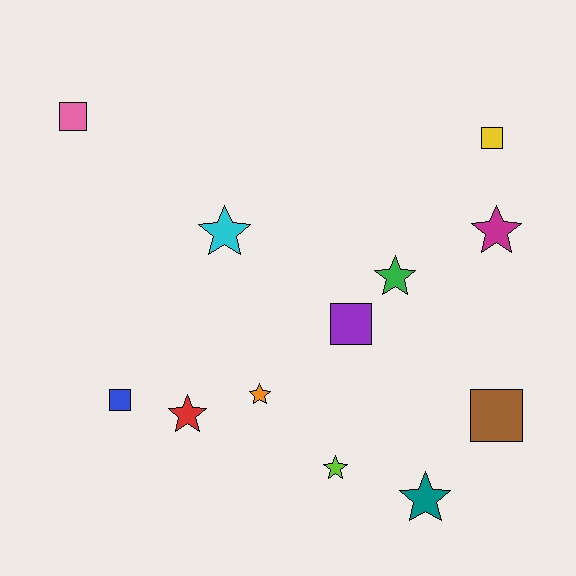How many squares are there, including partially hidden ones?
There are 5 squares.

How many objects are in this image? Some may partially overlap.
There are 12 objects.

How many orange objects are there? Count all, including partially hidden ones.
There is 1 orange object.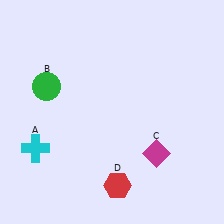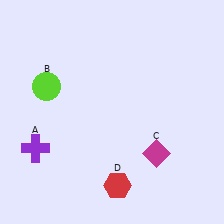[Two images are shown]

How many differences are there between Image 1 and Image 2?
There are 2 differences between the two images.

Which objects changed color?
A changed from cyan to purple. B changed from green to lime.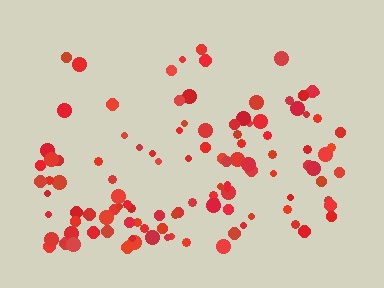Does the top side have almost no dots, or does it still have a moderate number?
Still a moderate number, just noticeably fewer than the bottom.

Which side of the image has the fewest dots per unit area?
The top.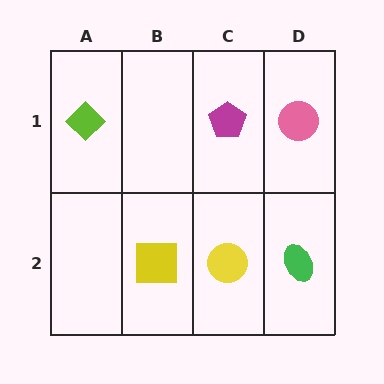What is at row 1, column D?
A pink circle.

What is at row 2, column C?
A yellow circle.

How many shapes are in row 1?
3 shapes.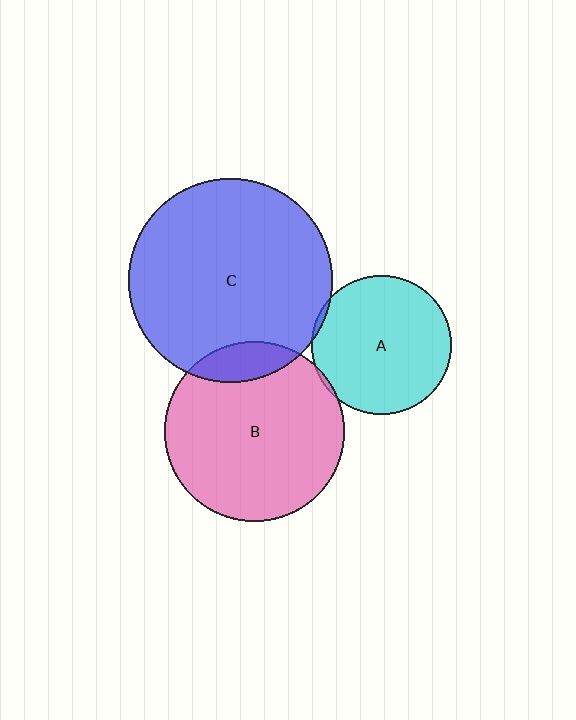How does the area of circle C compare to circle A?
Approximately 2.1 times.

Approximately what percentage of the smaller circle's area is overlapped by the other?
Approximately 5%.